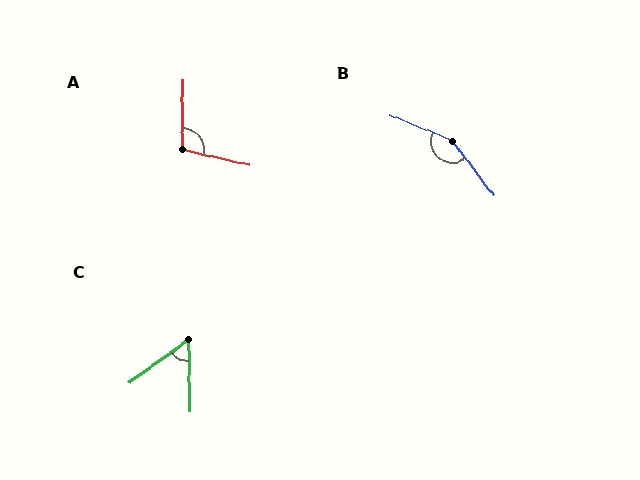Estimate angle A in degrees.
Approximately 103 degrees.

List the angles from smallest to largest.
C (55°), A (103°), B (149°).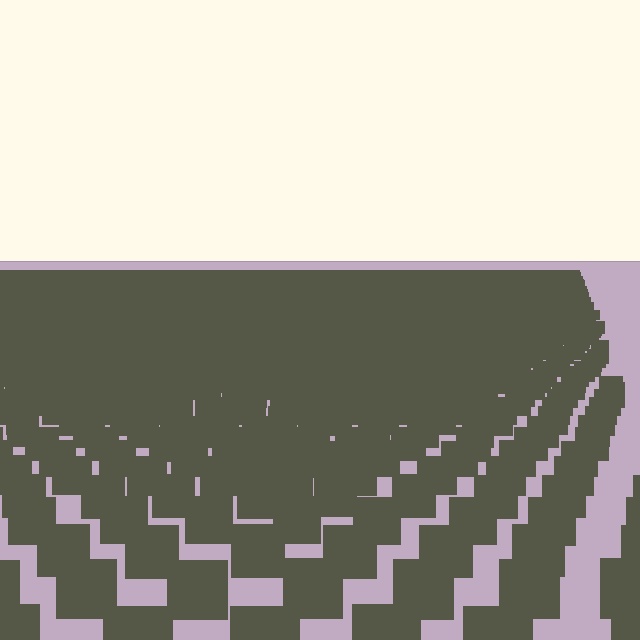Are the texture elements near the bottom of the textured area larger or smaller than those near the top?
Larger. Near the bottom, elements are closer to the viewer and appear at a bigger on-screen size.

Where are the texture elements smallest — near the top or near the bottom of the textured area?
Near the top.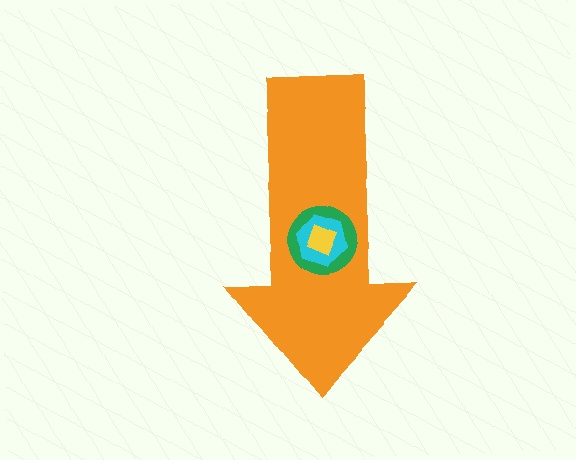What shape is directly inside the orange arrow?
The green circle.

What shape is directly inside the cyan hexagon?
The yellow square.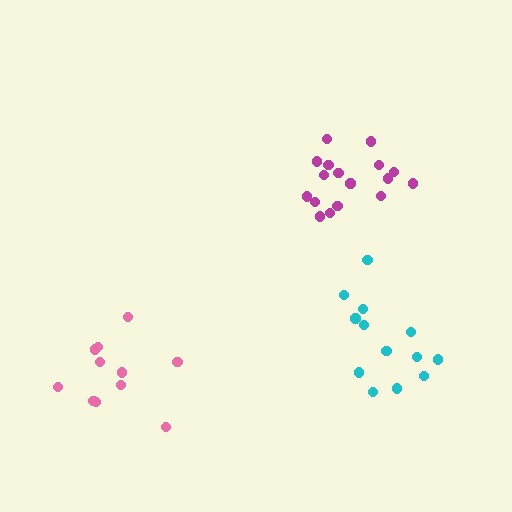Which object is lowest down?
The pink cluster is bottommost.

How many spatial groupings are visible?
There are 3 spatial groupings.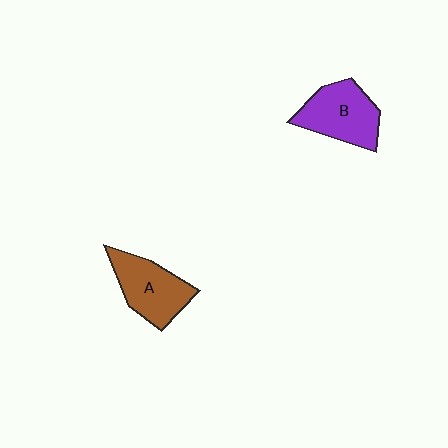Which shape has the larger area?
Shape B (purple).